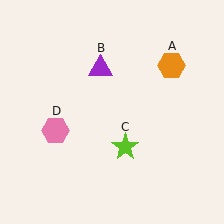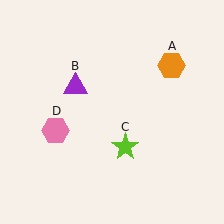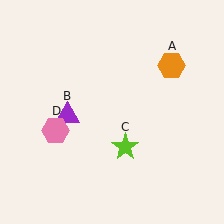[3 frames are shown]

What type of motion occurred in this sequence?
The purple triangle (object B) rotated counterclockwise around the center of the scene.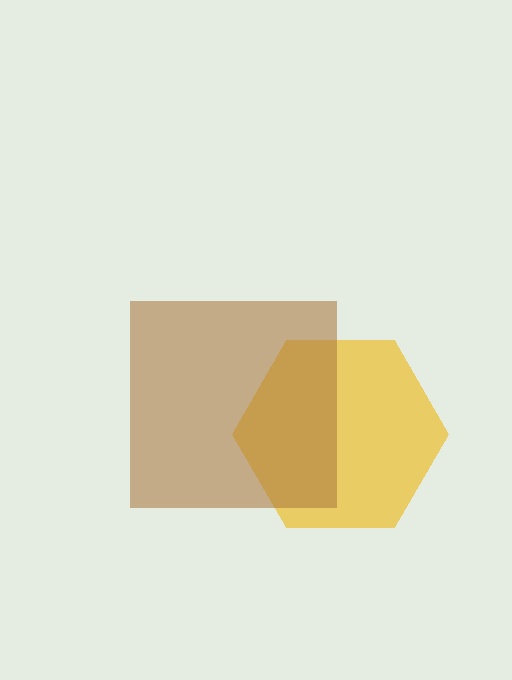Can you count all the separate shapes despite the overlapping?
Yes, there are 2 separate shapes.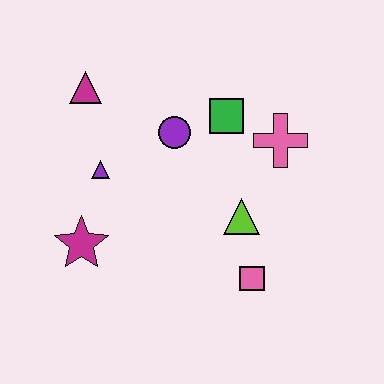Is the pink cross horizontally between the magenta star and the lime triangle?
No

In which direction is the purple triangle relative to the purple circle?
The purple triangle is to the left of the purple circle.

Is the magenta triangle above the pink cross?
Yes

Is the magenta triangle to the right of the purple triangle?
No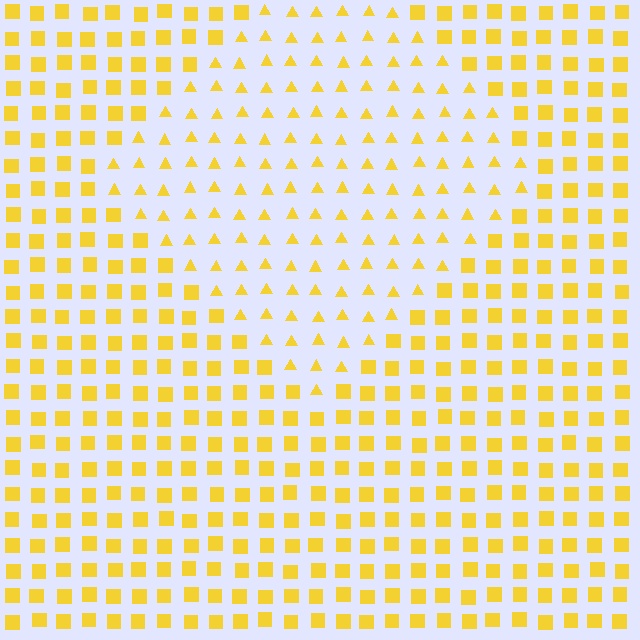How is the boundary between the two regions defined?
The boundary is defined by a change in element shape: triangles inside vs. squares outside. All elements share the same color and spacing.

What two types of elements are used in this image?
The image uses triangles inside the diamond region and squares outside it.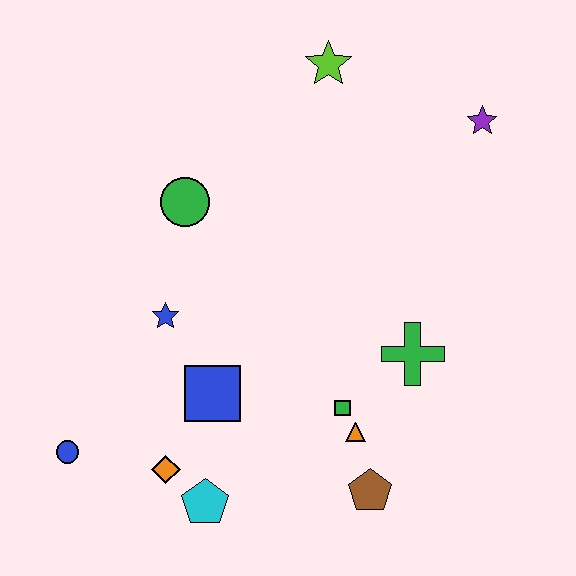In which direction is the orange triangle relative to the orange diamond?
The orange triangle is to the right of the orange diamond.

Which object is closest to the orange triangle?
The green square is closest to the orange triangle.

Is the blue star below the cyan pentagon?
No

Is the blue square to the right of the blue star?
Yes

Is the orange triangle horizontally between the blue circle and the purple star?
Yes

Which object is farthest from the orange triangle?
The lime star is farthest from the orange triangle.